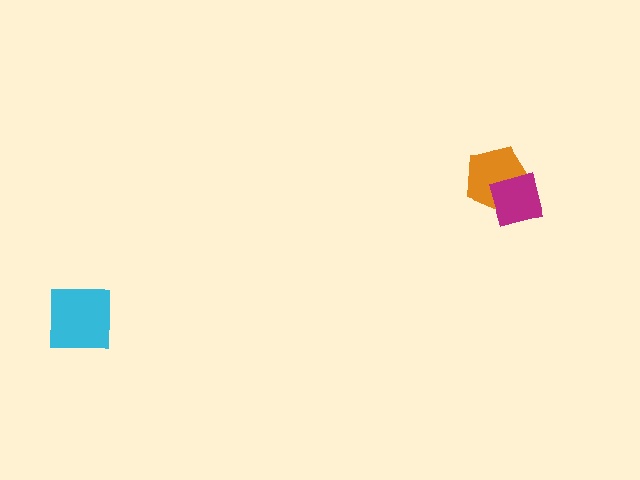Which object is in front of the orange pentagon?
The magenta square is in front of the orange pentagon.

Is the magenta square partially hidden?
No, no other shape covers it.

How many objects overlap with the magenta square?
1 object overlaps with the magenta square.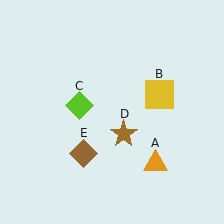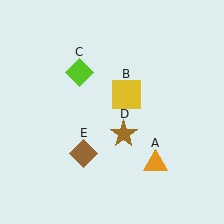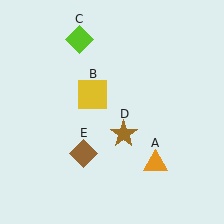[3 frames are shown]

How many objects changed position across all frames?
2 objects changed position: yellow square (object B), lime diamond (object C).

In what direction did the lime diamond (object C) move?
The lime diamond (object C) moved up.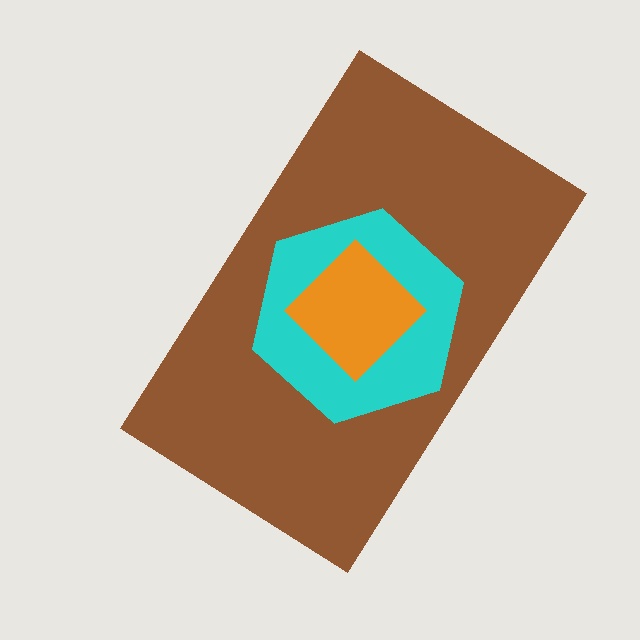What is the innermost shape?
The orange diamond.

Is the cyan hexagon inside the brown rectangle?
Yes.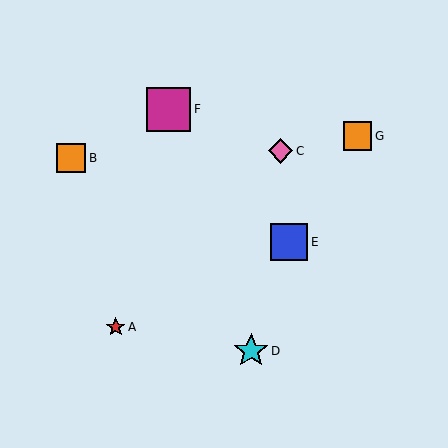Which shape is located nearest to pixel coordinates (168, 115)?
The magenta square (labeled F) at (169, 109) is nearest to that location.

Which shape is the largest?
The magenta square (labeled F) is the largest.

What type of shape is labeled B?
Shape B is an orange square.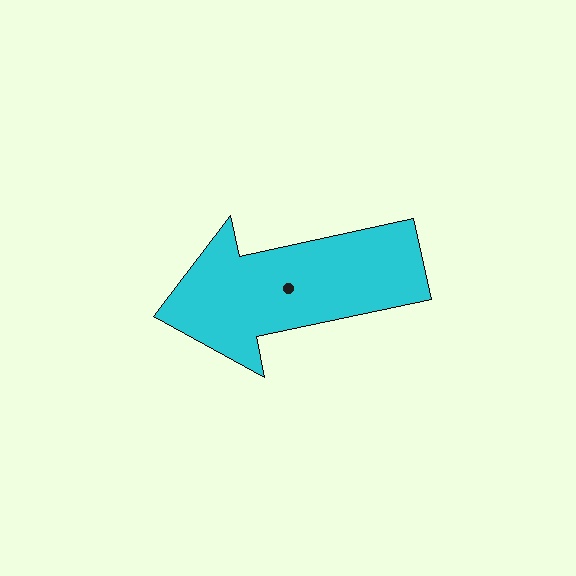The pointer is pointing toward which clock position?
Roughly 9 o'clock.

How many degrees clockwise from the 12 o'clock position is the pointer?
Approximately 258 degrees.